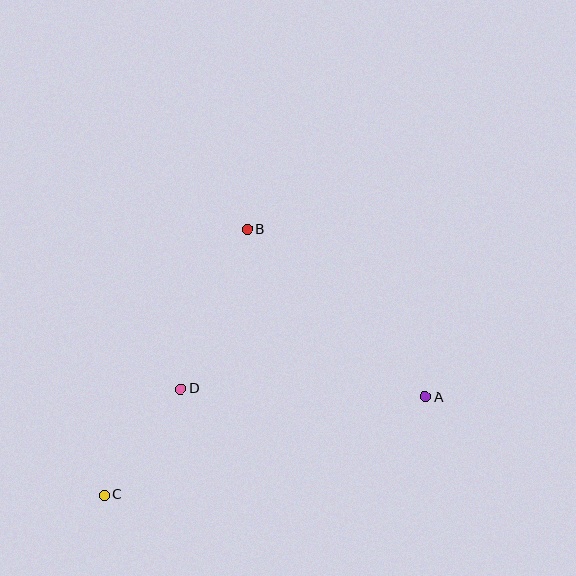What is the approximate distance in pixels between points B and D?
The distance between B and D is approximately 173 pixels.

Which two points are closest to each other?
Points C and D are closest to each other.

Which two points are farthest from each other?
Points A and C are farthest from each other.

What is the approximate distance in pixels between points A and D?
The distance between A and D is approximately 244 pixels.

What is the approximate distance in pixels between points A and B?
The distance between A and B is approximately 244 pixels.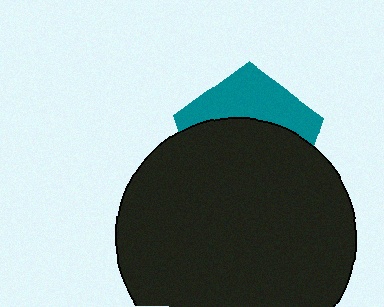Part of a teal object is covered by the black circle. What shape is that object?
It is a pentagon.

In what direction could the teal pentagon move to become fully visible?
The teal pentagon could move up. That would shift it out from behind the black circle entirely.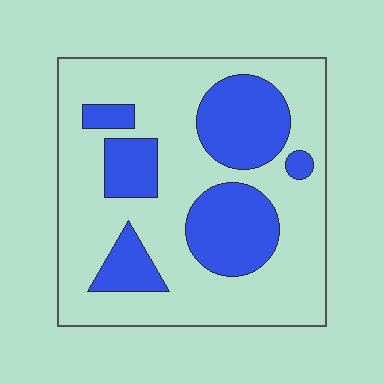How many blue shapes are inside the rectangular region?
6.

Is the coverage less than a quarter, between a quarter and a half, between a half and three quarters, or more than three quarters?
Between a quarter and a half.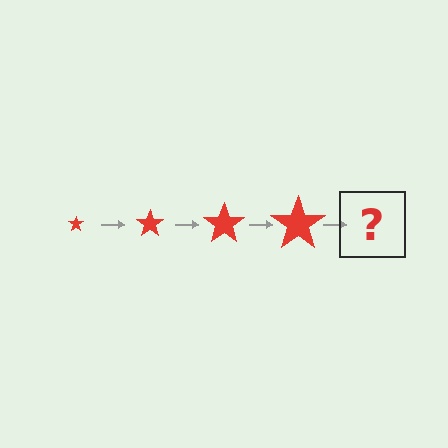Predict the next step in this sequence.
The next step is a red star, larger than the previous one.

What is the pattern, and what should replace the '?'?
The pattern is that the star gets progressively larger each step. The '?' should be a red star, larger than the previous one.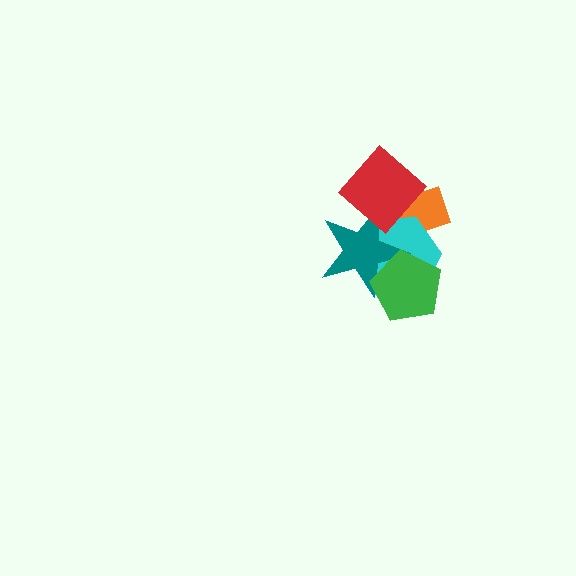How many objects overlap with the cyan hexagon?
4 objects overlap with the cyan hexagon.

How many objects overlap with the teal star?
4 objects overlap with the teal star.